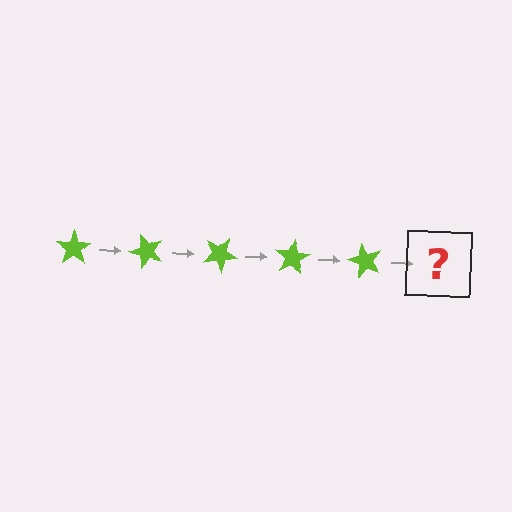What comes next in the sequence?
The next element should be a lime star rotated 250 degrees.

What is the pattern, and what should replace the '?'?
The pattern is that the star rotates 50 degrees each step. The '?' should be a lime star rotated 250 degrees.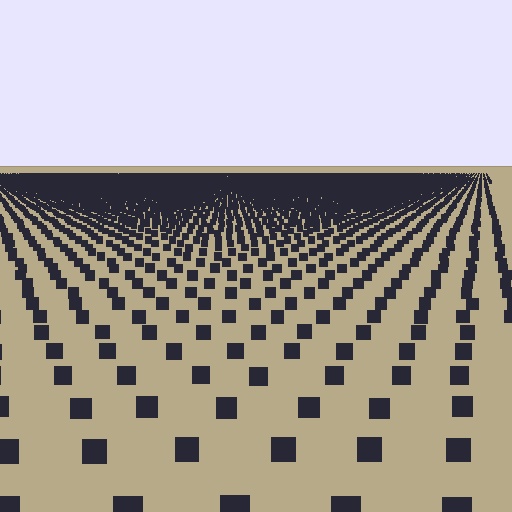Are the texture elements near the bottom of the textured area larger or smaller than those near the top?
Larger. Near the bottom, elements are closer to the viewer and appear at a bigger on-screen size.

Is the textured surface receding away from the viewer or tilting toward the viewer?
The surface is receding away from the viewer. Texture elements get smaller and denser toward the top.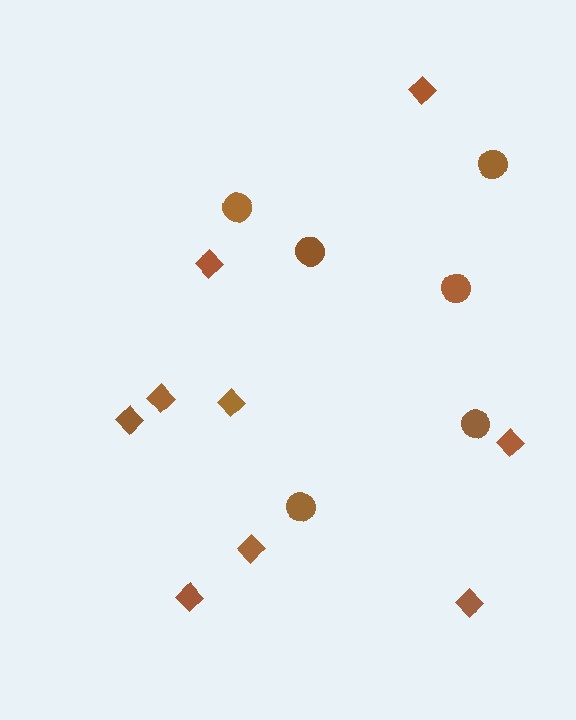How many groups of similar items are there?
There are 2 groups: one group of circles (6) and one group of diamonds (9).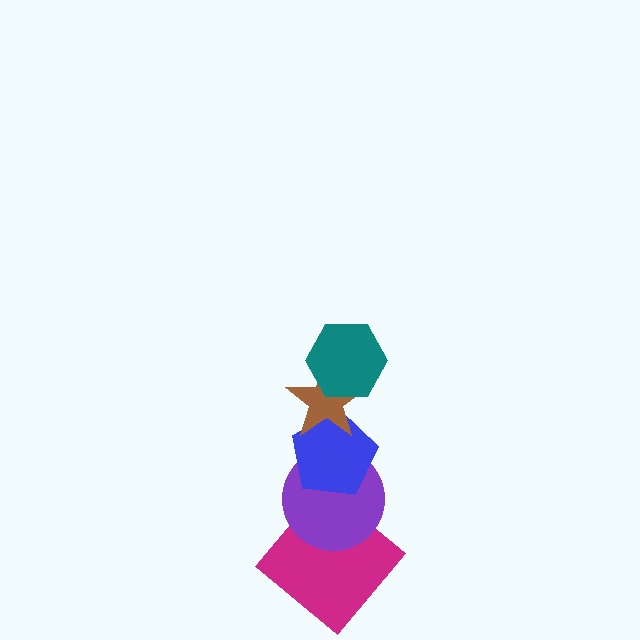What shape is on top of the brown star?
The teal hexagon is on top of the brown star.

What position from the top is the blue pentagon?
The blue pentagon is 3rd from the top.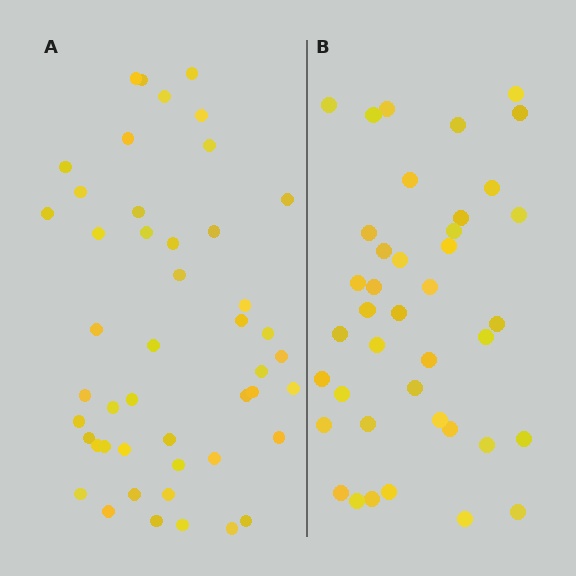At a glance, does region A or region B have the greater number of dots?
Region A (the left region) has more dots.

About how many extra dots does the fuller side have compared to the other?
Region A has roughly 8 or so more dots than region B.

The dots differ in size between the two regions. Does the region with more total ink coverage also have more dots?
No. Region B has more total ink coverage because its dots are larger, but region A actually contains more individual dots. Total area can be misleading — the number of items is what matters here.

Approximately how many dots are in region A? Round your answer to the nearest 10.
About 50 dots. (The exact count is 47, which rounds to 50.)